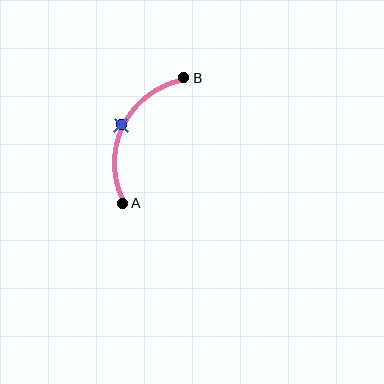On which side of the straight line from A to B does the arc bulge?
The arc bulges to the left of the straight line connecting A and B.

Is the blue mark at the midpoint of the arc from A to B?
Yes. The blue mark lies on the arc at equal arc-length from both A and B — it is the arc midpoint.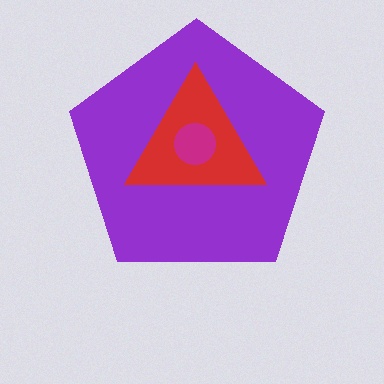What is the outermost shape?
The purple pentagon.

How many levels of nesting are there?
3.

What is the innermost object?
The magenta circle.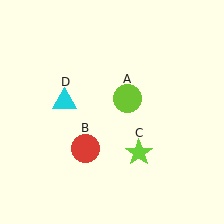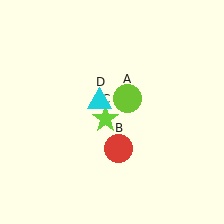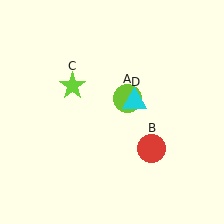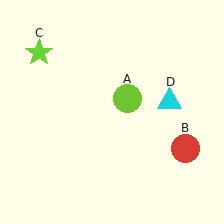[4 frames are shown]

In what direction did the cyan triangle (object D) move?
The cyan triangle (object D) moved right.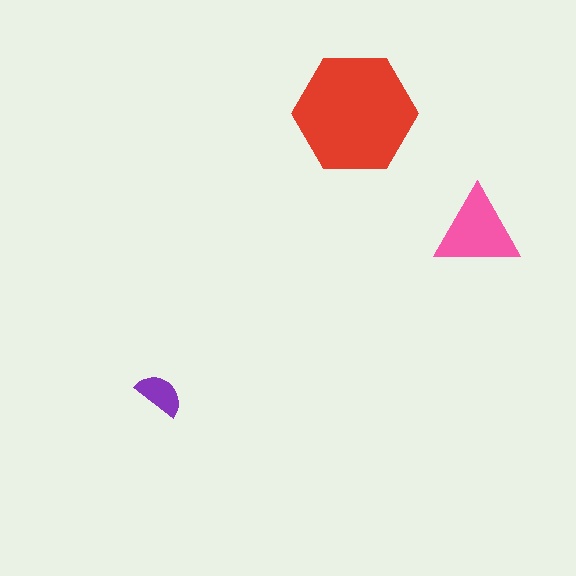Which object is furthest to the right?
The pink triangle is rightmost.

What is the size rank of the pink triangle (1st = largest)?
2nd.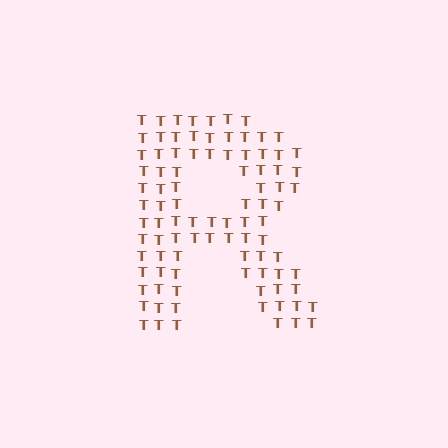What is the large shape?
The large shape is the letter R.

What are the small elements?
The small elements are letter T's.